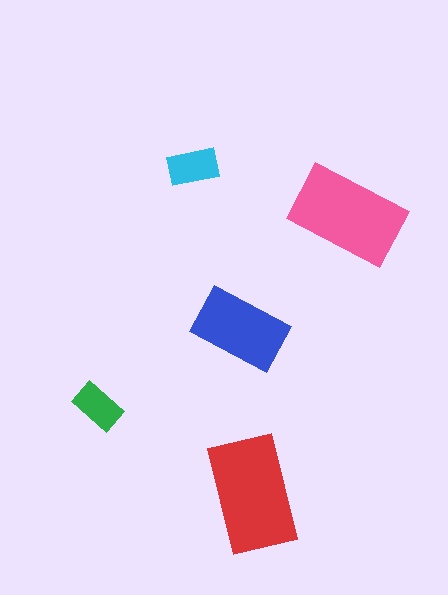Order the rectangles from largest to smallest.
the red one, the pink one, the blue one, the cyan one, the green one.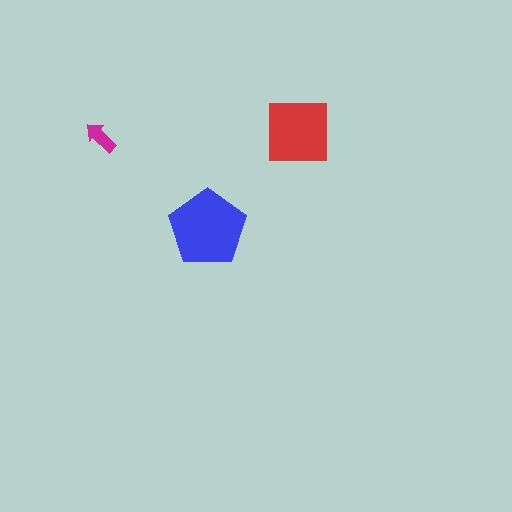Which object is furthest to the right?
The red square is rightmost.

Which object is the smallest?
The magenta arrow.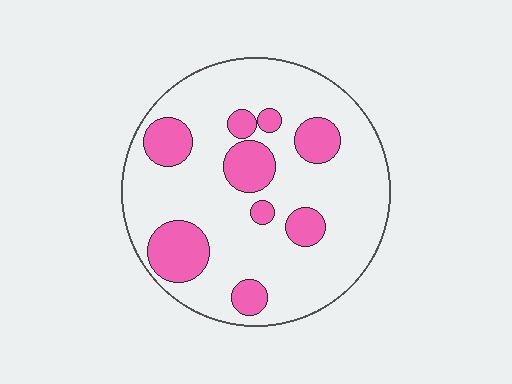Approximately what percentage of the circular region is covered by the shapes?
Approximately 25%.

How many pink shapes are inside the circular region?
9.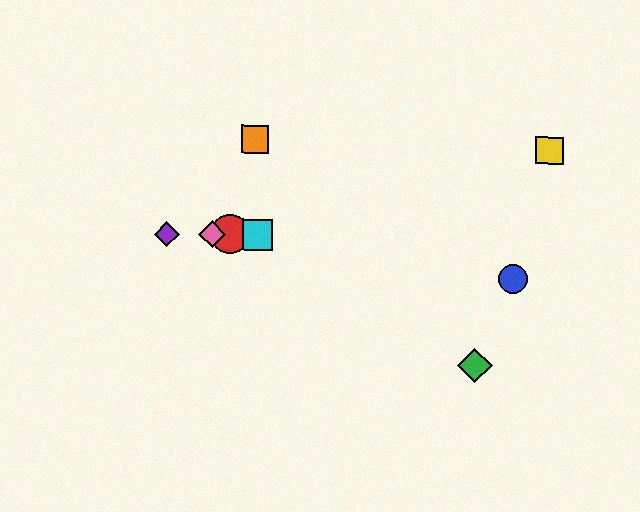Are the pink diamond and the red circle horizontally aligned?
Yes, both are at y≈234.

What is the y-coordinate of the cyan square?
The cyan square is at y≈235.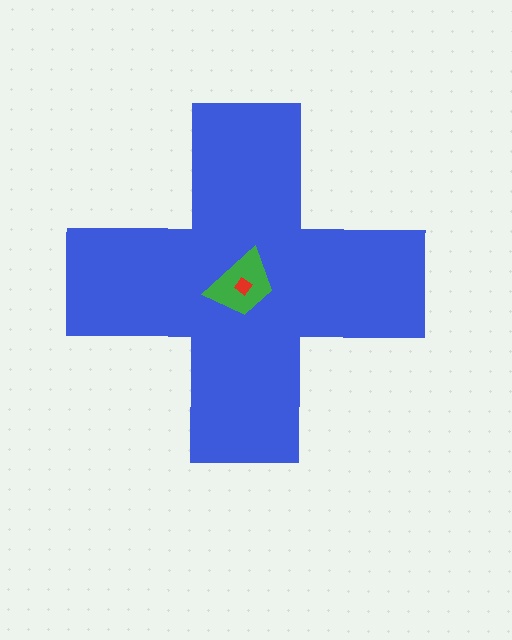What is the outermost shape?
The blue cross.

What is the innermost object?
The red diamond.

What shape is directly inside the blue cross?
The green trapezoid.